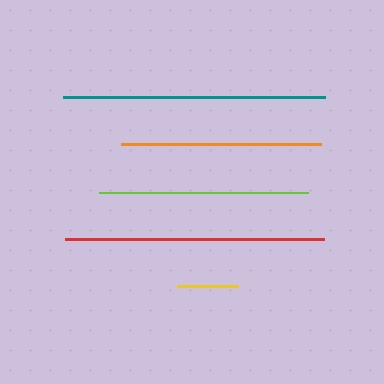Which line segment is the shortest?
The yellow line is the shortest at approximately 61 pixels.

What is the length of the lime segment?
The lime segment is approximately 209 pixels long.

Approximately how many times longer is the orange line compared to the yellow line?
The orange line is approximately 3.3 times the length of the yellow line.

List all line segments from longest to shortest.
From longest to shortest: teal, red, lime, orange, yellow.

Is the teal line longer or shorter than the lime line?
The teal line is longer than the lime line.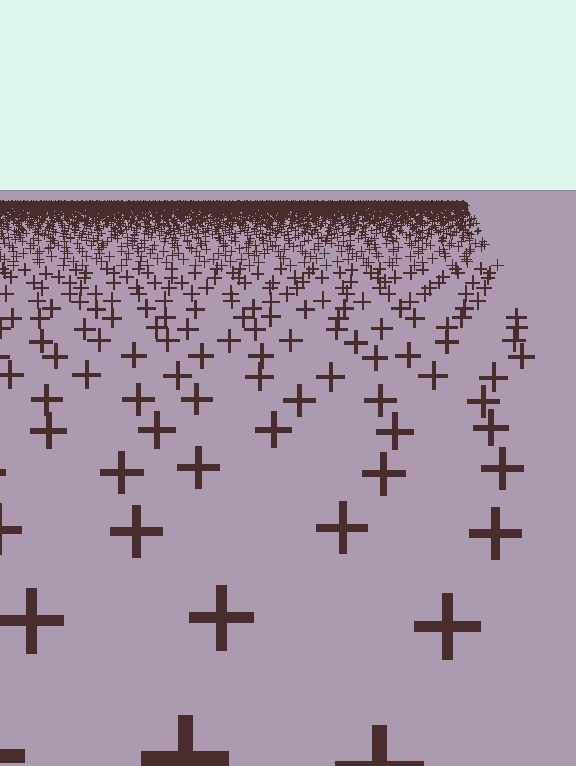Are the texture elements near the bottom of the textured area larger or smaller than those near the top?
Larger. Near the bottom, elements are closer to the viewer and appear at a bigger on-screen size.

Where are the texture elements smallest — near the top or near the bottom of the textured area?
Near the top.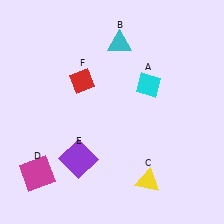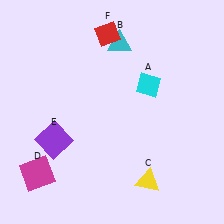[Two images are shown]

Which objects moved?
The objects that moved are: the purple square (E), the red diamond (F).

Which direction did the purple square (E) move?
The purple square (E) moved left.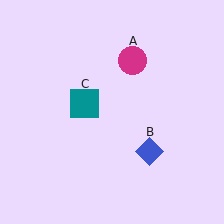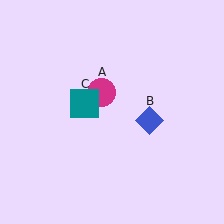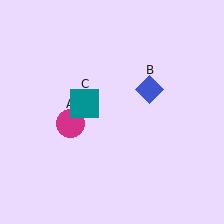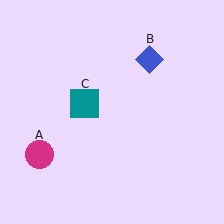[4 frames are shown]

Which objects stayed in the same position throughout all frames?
Teal square (object C) remained stationary.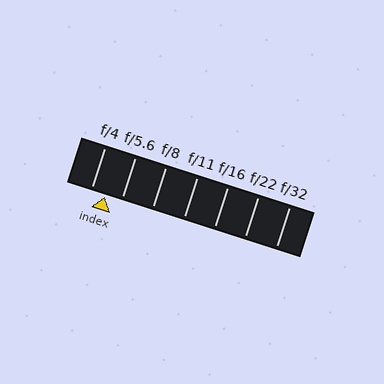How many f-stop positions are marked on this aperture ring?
There are 7 f-stop positions marked.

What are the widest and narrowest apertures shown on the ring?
The widest aperture shown is f/4 and the narrowest is f/32.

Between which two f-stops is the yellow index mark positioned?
The index mark is between f/4 and f/5.6.